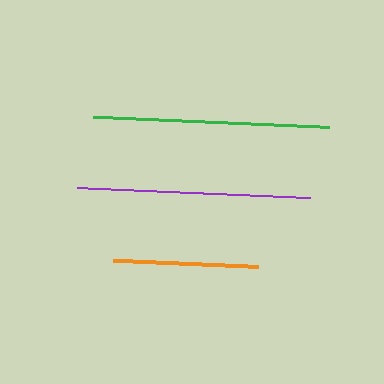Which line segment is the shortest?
The orange line is the shortest at approximately 145 pixels.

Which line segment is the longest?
The green line is the longest at approximately 236 pixels.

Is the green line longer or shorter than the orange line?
The green line is longer than the orange line.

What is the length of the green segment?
The green segment is approximately 236 pixels long.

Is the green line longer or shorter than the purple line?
The green line is longer than the purple line.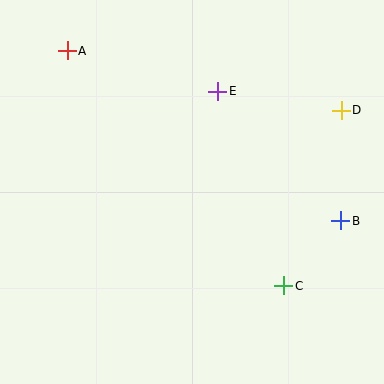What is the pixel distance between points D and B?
The distance between D and B is 110 pixels.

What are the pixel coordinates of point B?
Point B is at (341, 221).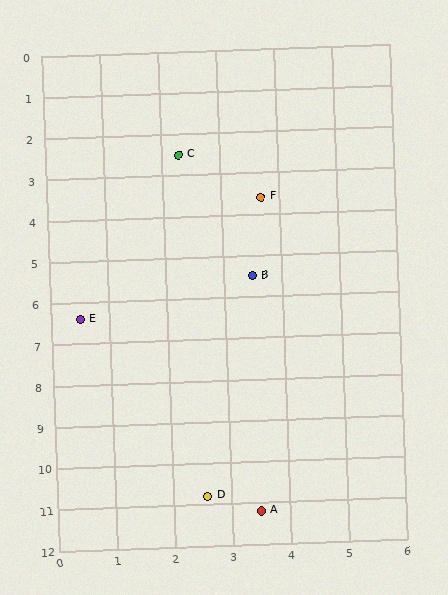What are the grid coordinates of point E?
Point E is at approximately (0.5, 6.4).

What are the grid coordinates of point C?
Point C is at approximately (2.3, 2.5).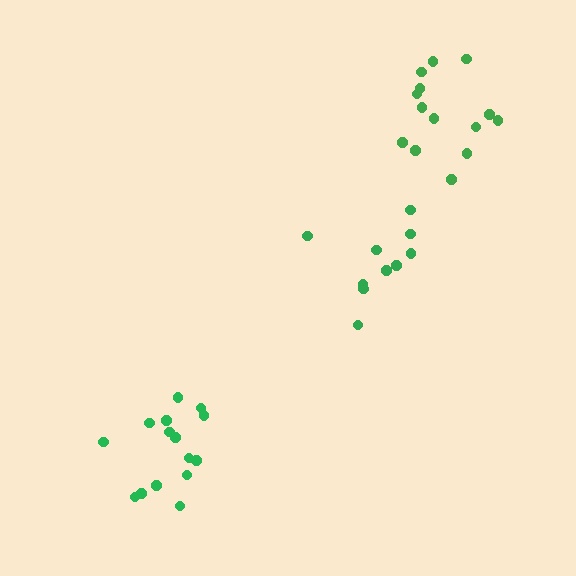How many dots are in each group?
Group 1: 14 dots, Group 2: 15 dots, Group 3: 10 dots (39 total).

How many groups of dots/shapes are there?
There are 3 groups.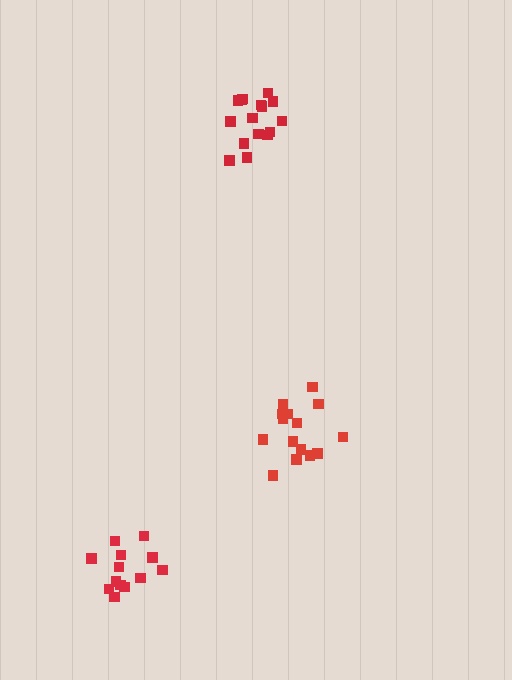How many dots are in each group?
Group 1: 16 dots, Group 2: 16 dots, Group 3: 14 dots (46 total).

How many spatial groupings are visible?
There are 3 spatial groupings.